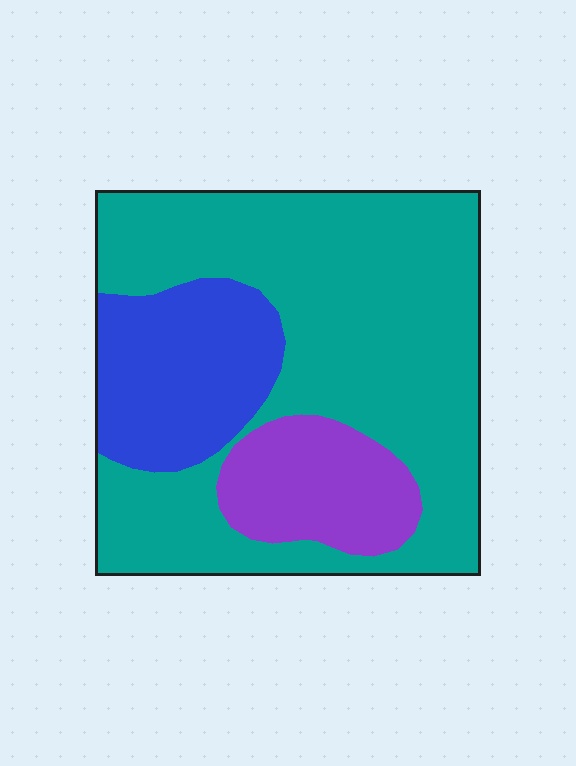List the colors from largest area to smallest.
From largest to smallest: teal, blue, purple.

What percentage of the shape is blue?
Blue covers about 20% of the shape.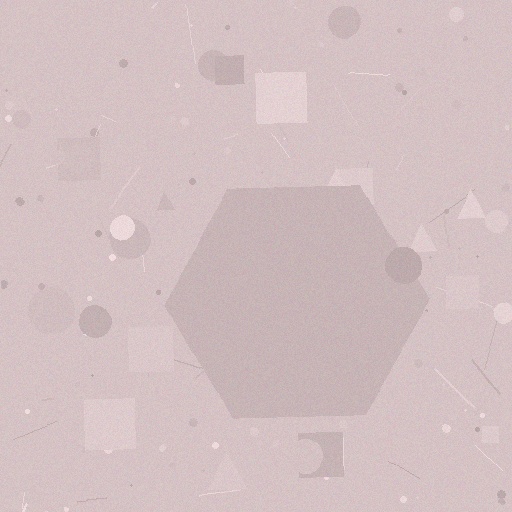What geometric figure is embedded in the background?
A hexagon is embedded in the background.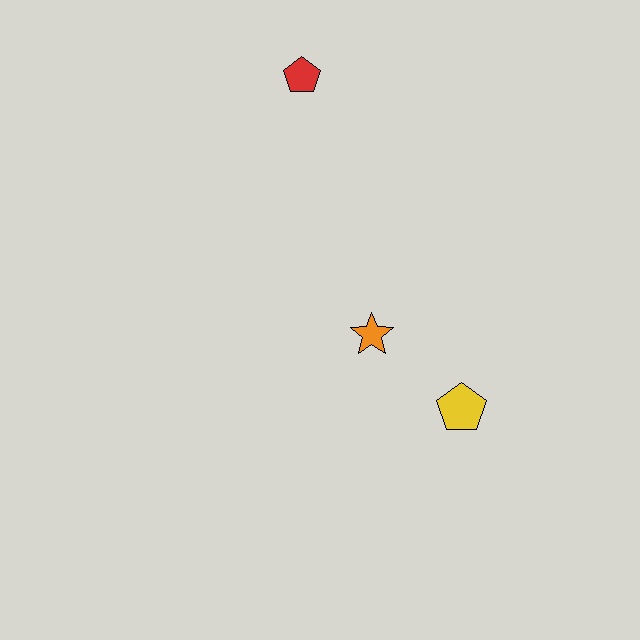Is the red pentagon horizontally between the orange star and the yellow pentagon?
No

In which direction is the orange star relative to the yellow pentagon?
The orange star is to the left of the yellow pentagon.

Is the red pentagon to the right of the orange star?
No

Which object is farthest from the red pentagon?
The yellow pentagon is farthest from the red pentagon.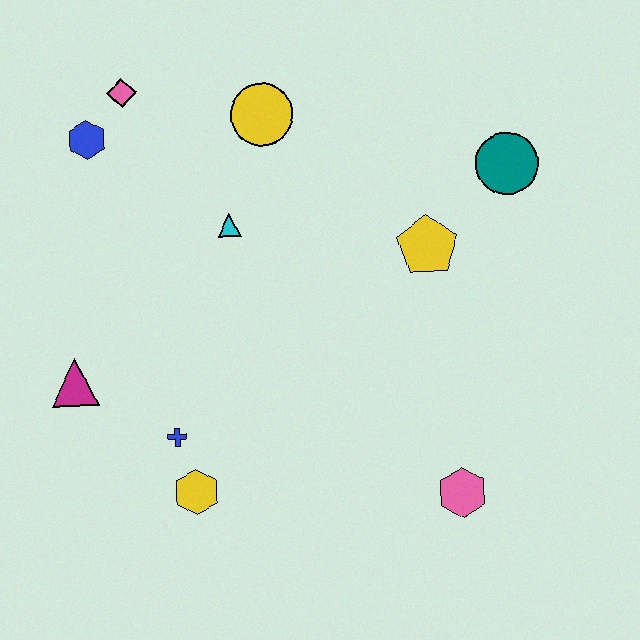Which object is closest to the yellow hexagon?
The blue cross is closest to the yellow hexagon.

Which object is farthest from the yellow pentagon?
The magenta triangle is farthest from the yellow pentagon.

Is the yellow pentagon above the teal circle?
No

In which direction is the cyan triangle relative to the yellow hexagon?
The cyan triangle is above the yellow hexagon.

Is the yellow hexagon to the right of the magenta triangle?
Yes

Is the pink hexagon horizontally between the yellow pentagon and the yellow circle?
No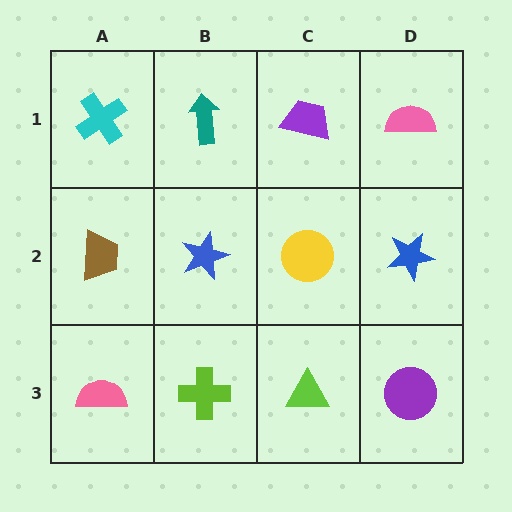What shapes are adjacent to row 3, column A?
A brown trapezoid (row 2, column A), a lime cross (row 3, column B).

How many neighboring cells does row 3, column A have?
2.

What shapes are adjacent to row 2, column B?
A teal arrow (row 1, column B), a lime cross (row 3, column B), a brown trapezoid (row 2, column A), a yellow circle (row 2, column C).